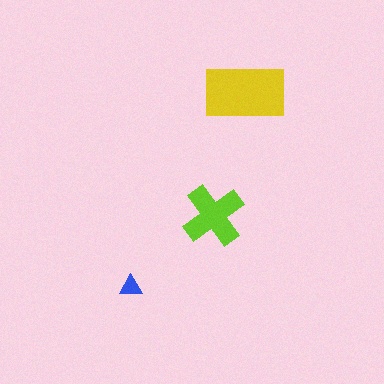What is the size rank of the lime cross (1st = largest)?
2nd.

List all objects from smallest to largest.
The blue triangle, the lime cross, the yellow rectangle.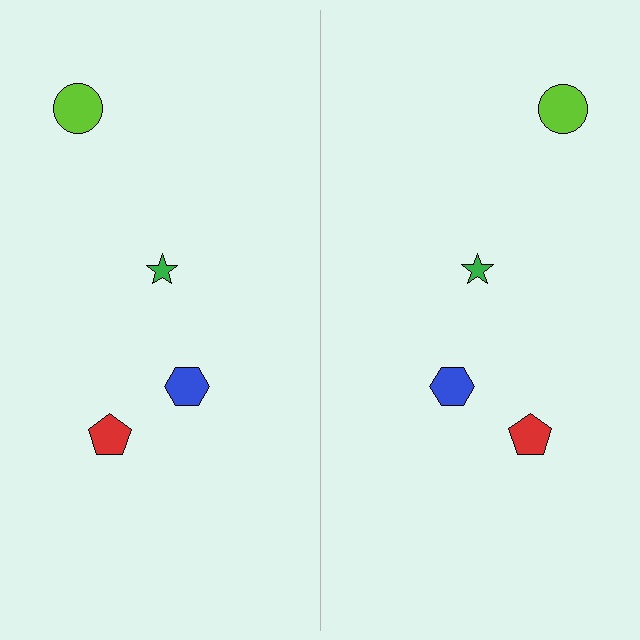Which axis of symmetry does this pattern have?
The pattern has a vertical axis of symmetry running through the center of the image.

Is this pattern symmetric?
Yes, this pattern has bilateral (reflection) symmetry.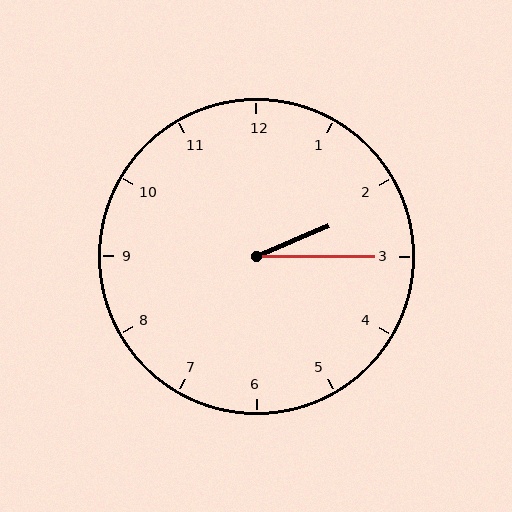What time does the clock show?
2:15.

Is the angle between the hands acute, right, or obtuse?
It is acute.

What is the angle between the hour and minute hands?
Approximately 22 degrees.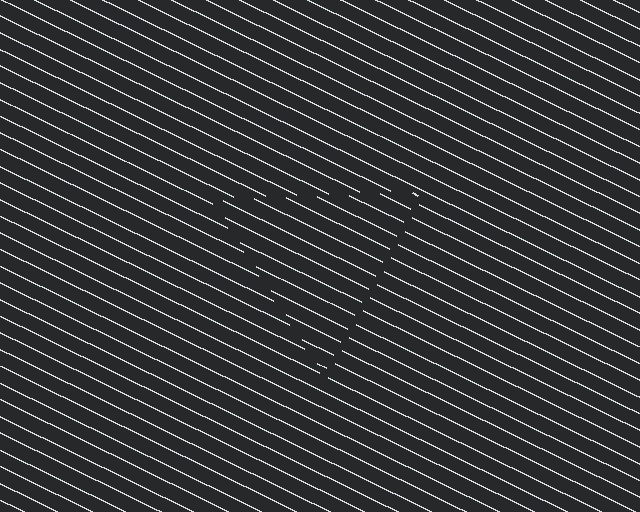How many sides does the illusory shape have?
3 sides — the line-ends trace a triangle.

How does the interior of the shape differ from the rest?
The interior of the shape contains the same grating, shifted by half a period — the contour is defined by the phase discontinuity where line-ends from the inner and outer gratings abut.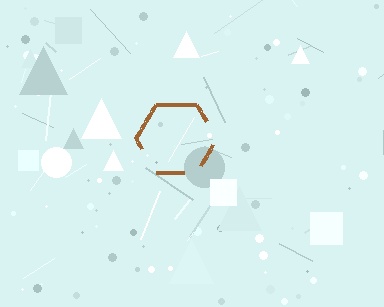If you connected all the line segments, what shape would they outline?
They would outline a hexagon.